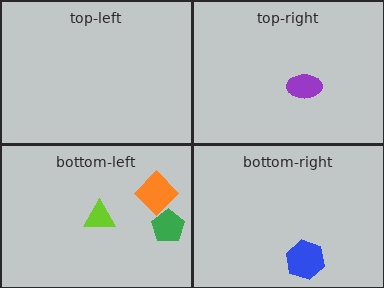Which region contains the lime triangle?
The bottom-left region.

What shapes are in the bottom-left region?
The orange diamond, the lime triangle, the green pentagon.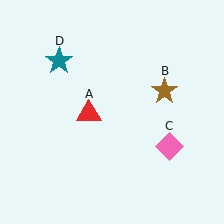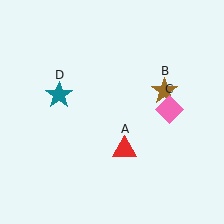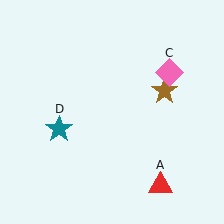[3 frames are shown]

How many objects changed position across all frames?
3 objects changed position: red triangle (object A), pink diamond (object C), teal star (object D).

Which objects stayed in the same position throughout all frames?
Brown star (object B) remained stationary.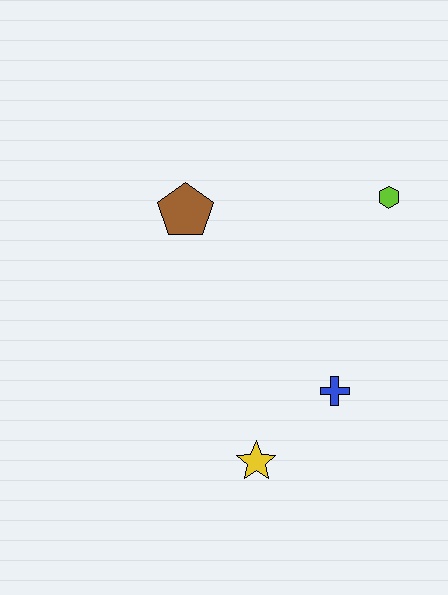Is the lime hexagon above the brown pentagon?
Yes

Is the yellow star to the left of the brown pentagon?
No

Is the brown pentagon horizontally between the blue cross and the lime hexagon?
No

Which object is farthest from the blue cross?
The brown pentagon is farthest from the blue cross.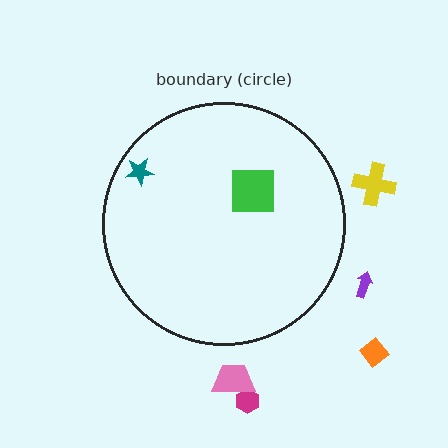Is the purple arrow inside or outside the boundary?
Outside.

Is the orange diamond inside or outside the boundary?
Outside.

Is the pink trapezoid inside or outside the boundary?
Outside.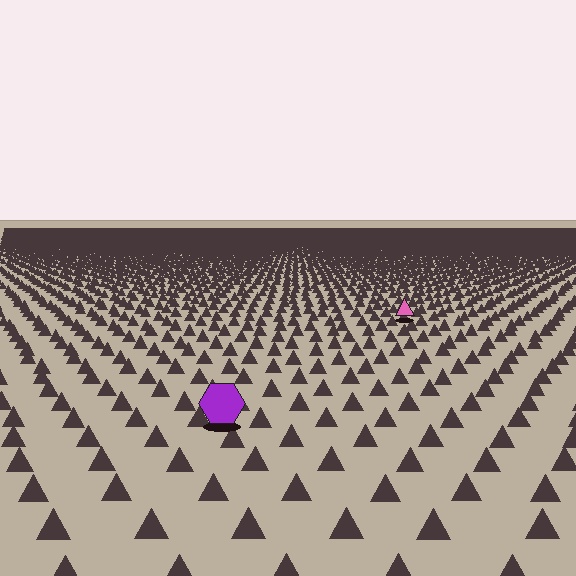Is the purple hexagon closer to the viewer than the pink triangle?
Yes. The purple hexagon is closer — you can tell from the texture gradient: the ground texture is coarser near it.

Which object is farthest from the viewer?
The pink triangle is farthest from the viewer. It appears smaller and the ground texture around it is denser.